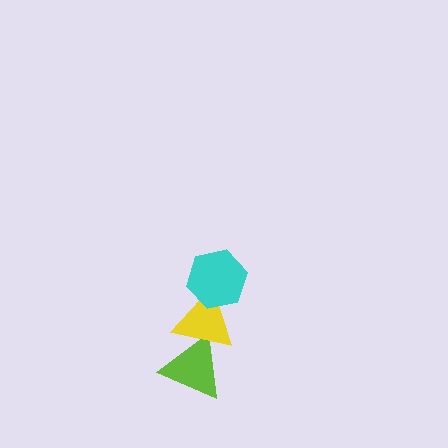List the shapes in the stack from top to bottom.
From top to bottom: the cyan hexagon, the yellow triangle, the lime triangle.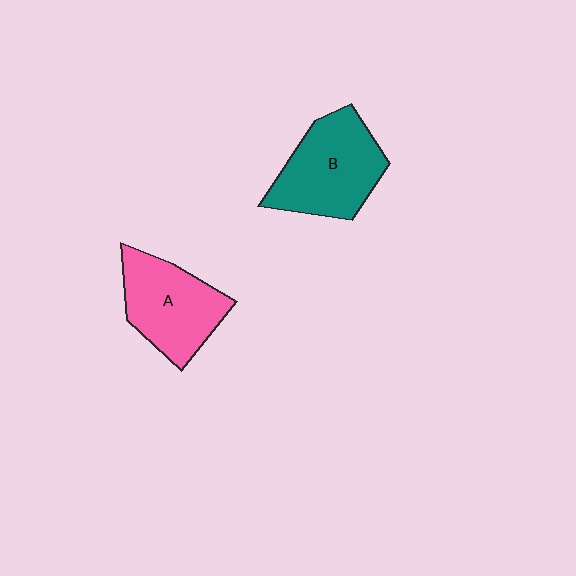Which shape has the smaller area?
Shape A (pink).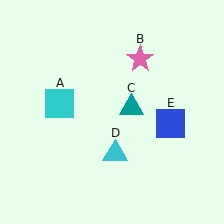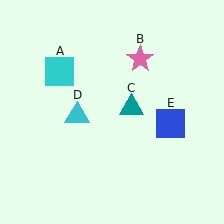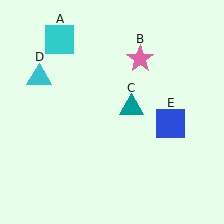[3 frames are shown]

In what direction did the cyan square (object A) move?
The cyan square (object A) moved up.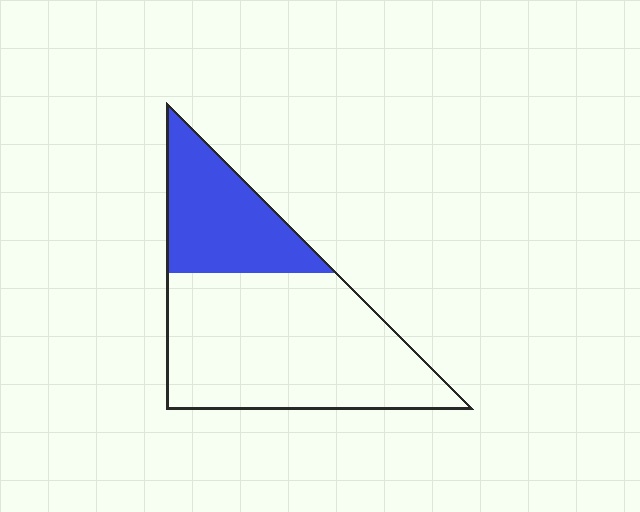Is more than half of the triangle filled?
No.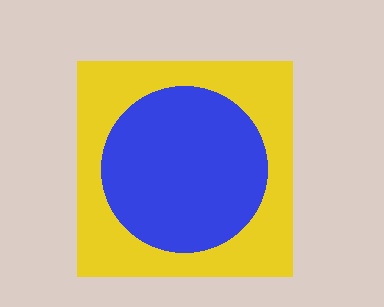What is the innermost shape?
The blue circle.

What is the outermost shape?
The yellow square.